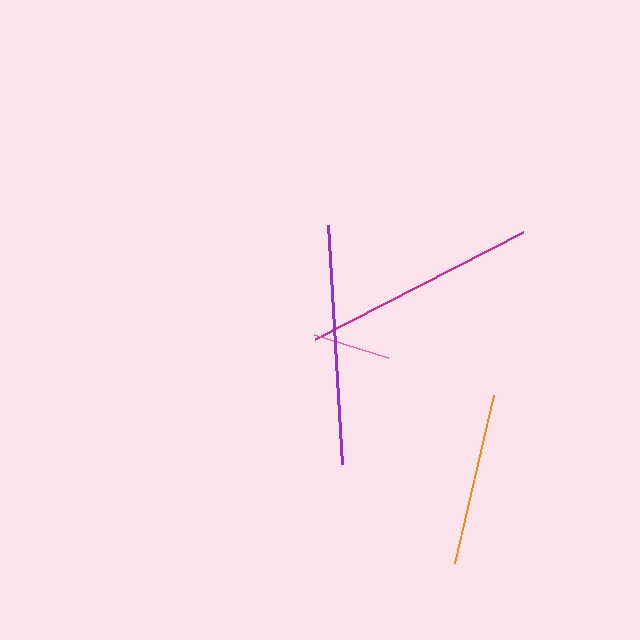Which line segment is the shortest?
The pink line is the shortest at approximately 78 pixels.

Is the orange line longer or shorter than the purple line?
The purple line is longer than the orange line.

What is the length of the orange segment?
The orange segment is approximately 172 pixels long.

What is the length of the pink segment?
The pink segment is approximately 78 pixels long.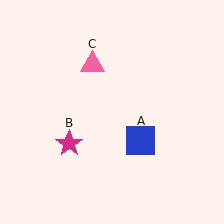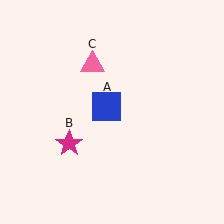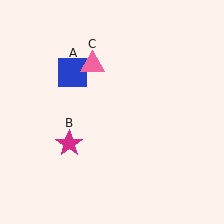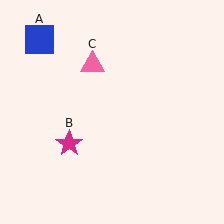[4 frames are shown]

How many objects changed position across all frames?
1 object changed position: blue square (object A).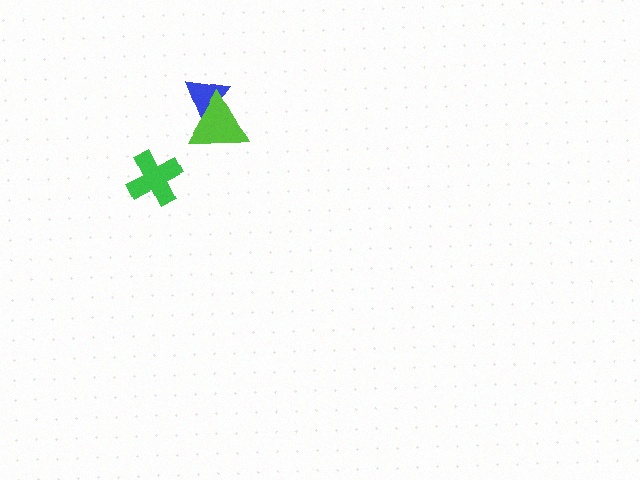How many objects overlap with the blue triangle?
1 object overlaps with the blue triangle.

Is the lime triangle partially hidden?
No, no other shape covers it.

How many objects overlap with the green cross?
0 objects overlap with the green cross.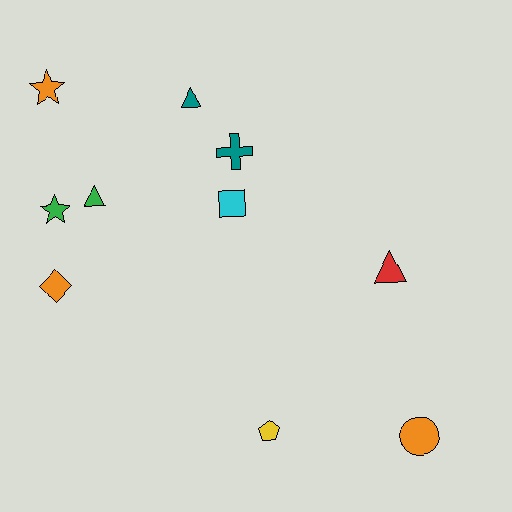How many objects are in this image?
There are 10 objects.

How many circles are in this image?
There is 1 circle.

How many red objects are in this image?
There is 1 red object.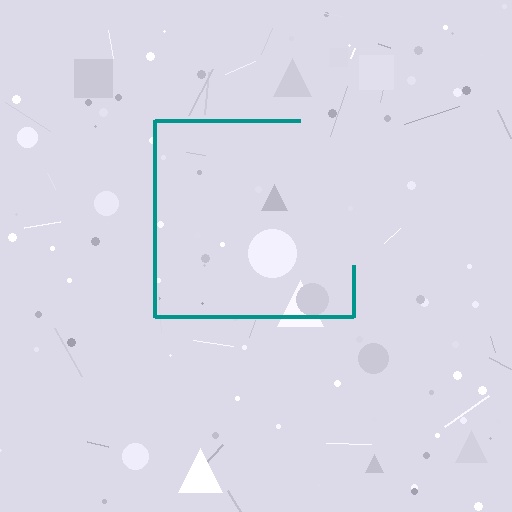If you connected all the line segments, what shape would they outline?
They would outline a square.